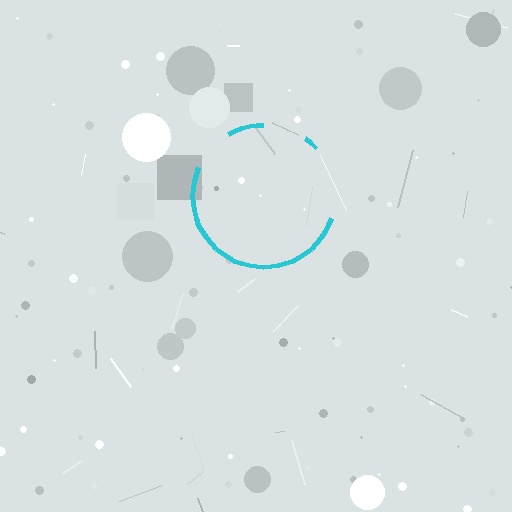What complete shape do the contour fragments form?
The contour fragments form a circle.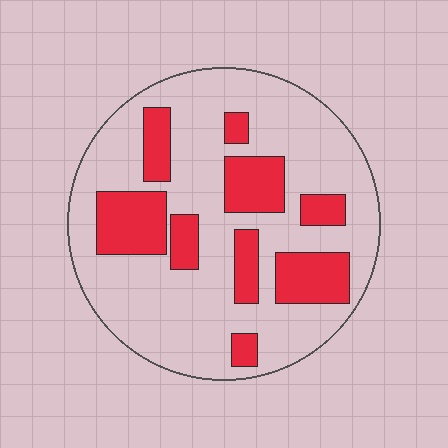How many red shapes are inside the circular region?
9.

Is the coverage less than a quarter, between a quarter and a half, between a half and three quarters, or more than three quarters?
Between a quarter and a half.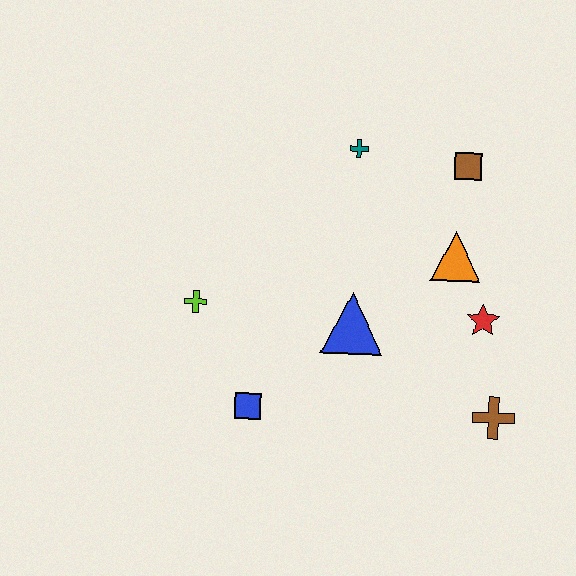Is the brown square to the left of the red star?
Yes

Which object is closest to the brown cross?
The red star is closest to the brown cross.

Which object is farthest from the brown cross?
The lime cross is farthest from the brown cross.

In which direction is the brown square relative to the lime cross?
The brown square is to the right of the lime cross.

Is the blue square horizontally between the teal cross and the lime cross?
Yes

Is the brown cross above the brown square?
No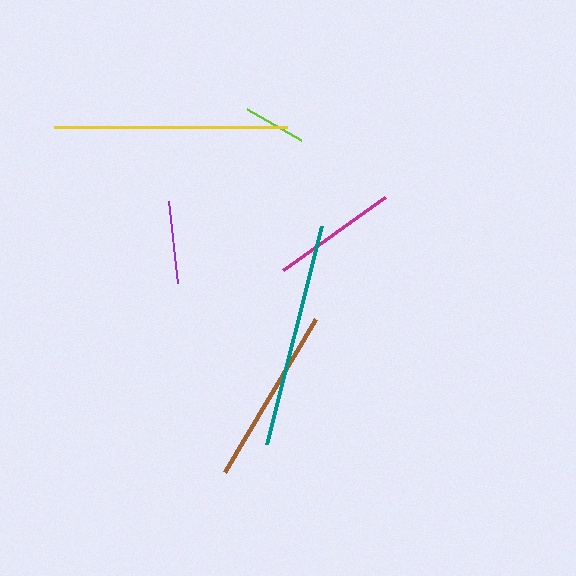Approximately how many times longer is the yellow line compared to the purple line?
The yellow line is approximately 2.8 times the length of the purple line.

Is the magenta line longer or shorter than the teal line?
The teal line is longer than the magenta line.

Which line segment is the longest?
The yellow line is the longest at approximately 234 pixels.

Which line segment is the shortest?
The lime line is the shortest at approximately 62 pixels.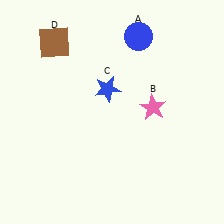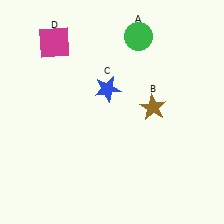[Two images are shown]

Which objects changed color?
A changed from blue to green. B changed from pink to brown. D changed from brown to magenta.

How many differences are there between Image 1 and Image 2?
There are 3 differences between the two images.